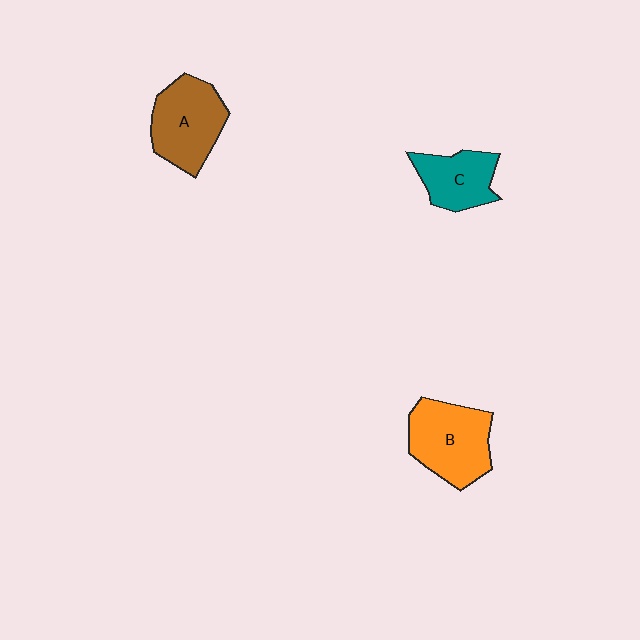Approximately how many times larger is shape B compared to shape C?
Approximately 1.4 times.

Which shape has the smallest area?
Shape C (teal).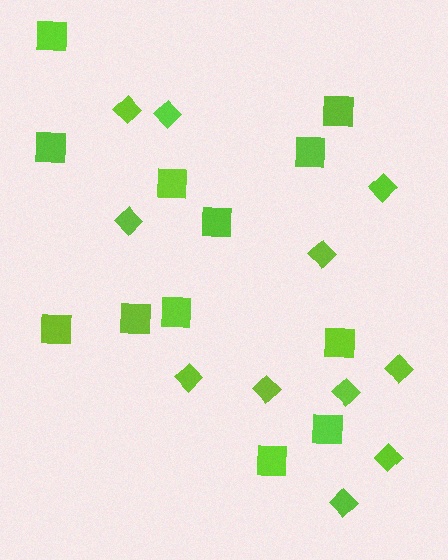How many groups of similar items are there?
There are 2 groups: one group of diamonds (11) and one group of squares (12).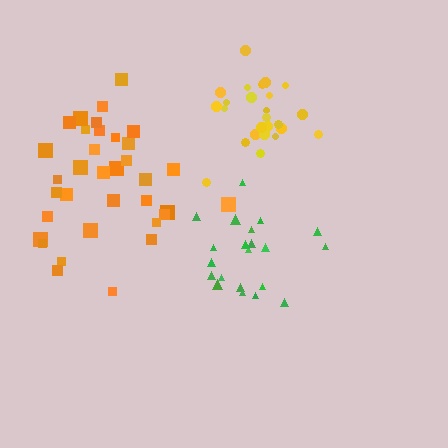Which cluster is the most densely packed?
Yellow.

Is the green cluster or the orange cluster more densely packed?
Green.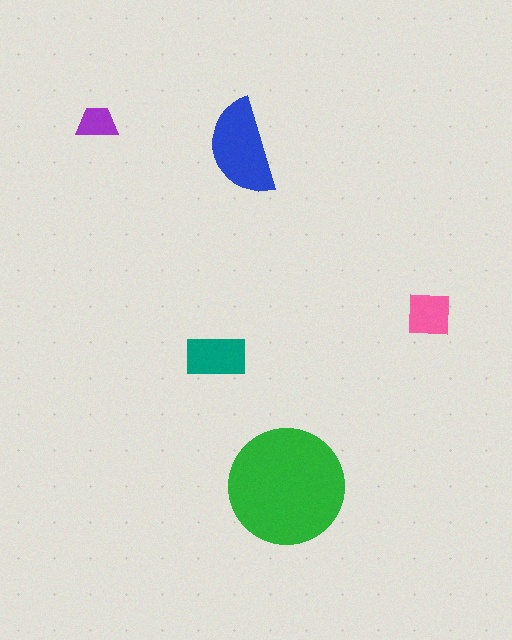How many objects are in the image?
There are 5 objects in the image.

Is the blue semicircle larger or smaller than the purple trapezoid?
Larger.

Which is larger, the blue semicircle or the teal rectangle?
The blue semicircle.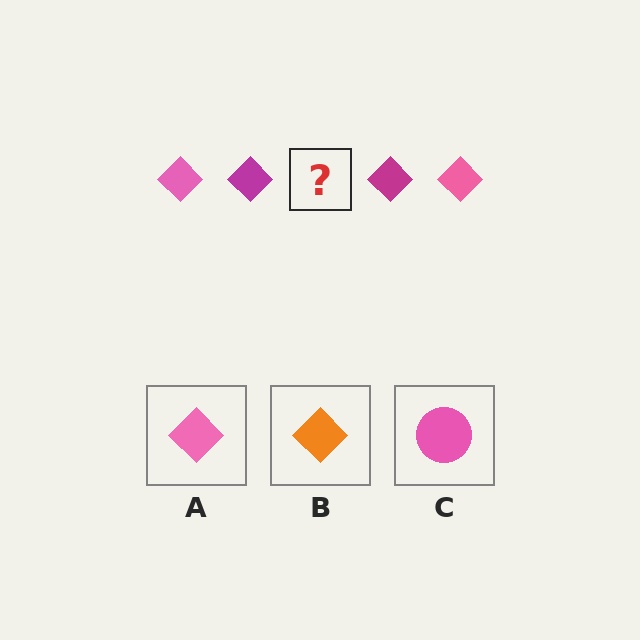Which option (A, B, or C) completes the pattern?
A.